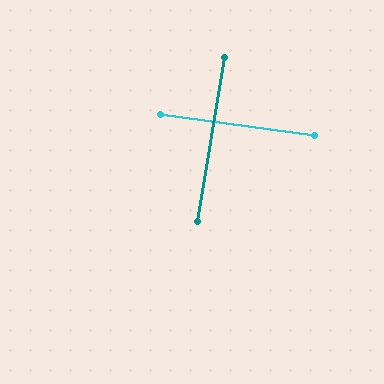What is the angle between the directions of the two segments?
Approximately 88 degrees.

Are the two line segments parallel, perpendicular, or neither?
Perpendicular — they meet at approximately 88°.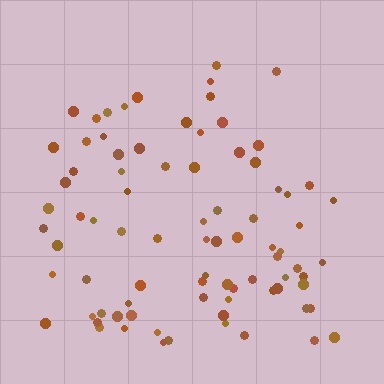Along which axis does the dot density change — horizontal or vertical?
Vertical.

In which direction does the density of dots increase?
From top to bottom, with the bottom side densest.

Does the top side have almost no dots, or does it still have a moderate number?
Still a moderate number, just noticeably fewer than the bottom.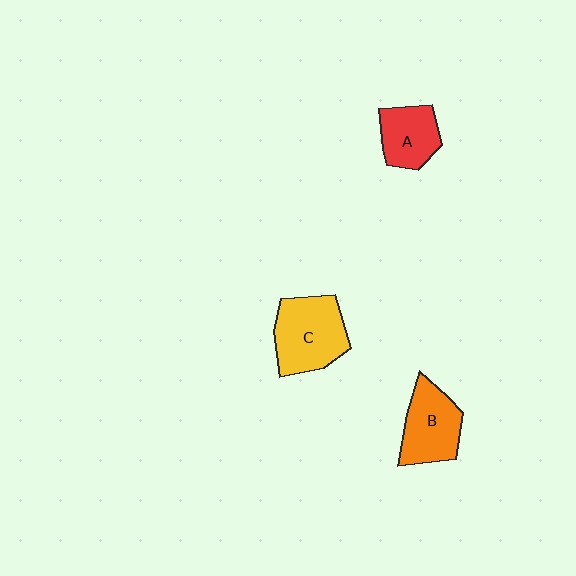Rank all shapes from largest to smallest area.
From largest to smallest: C (yellow), B (orange), A (red).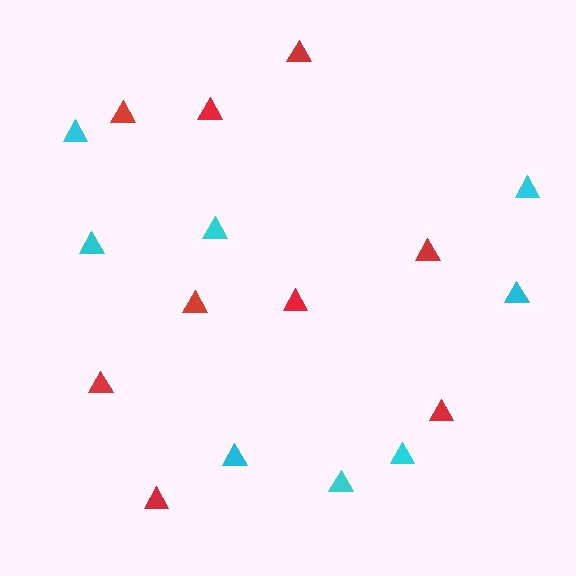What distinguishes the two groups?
There are 2 groups: one group of cyan triangles (8) and one group of red triangles (9).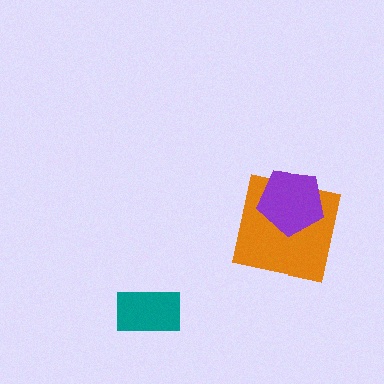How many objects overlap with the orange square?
1 object overlaps with the orange square.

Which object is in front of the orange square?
The purple pentagon is in front of the orange square.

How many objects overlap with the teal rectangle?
0 objects overlap with the teal rectangle.